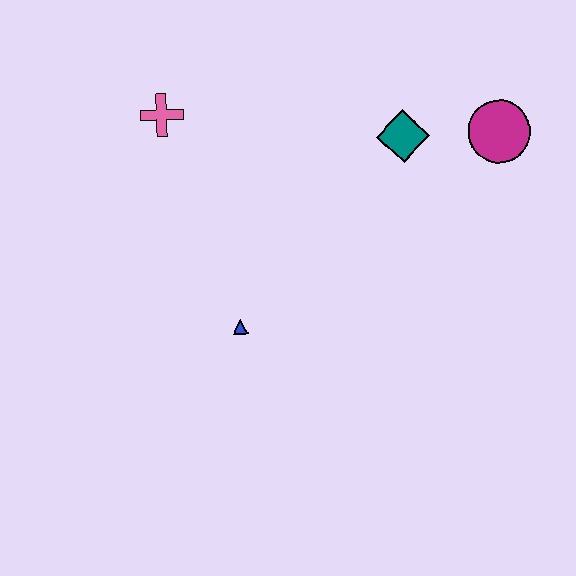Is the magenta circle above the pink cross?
No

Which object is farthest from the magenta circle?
The pink cross is farthest from the magenta circle.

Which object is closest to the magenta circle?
The teal diamond is closest to the magenta circle.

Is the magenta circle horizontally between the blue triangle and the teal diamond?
No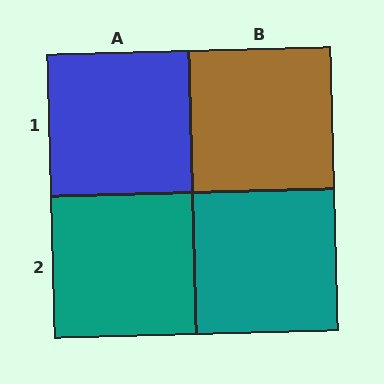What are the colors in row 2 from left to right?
Teal, teal.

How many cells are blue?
1 cell is blue.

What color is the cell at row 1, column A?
Blue.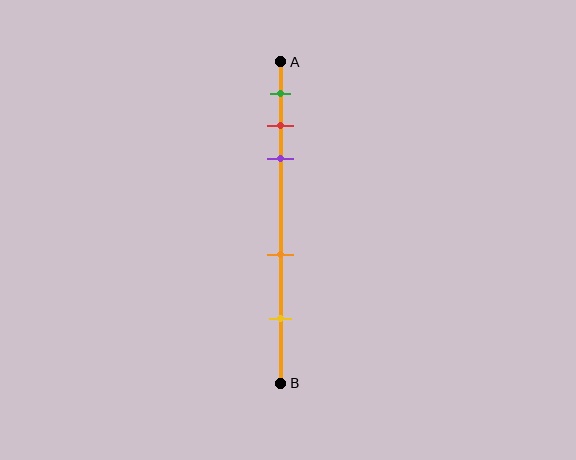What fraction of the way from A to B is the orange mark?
The orange mark is approximately 60% (0.6) of the way from A to B.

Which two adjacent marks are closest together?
The red and purple marks are the closest adjacent pair.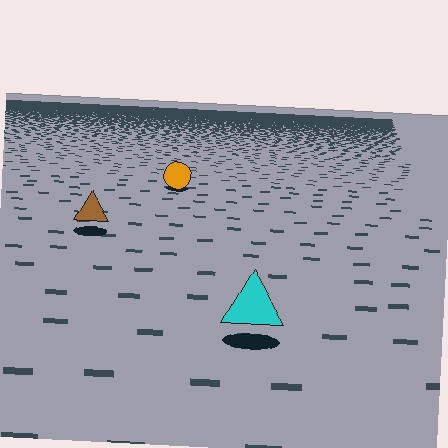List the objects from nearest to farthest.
From nearest to farthest: the cyan triangle, the brown triangle, the orange circle.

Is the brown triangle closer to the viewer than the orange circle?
Yes. The brown triangle is closer — you can tell from the texture gradient: the ground texture is coarser near it.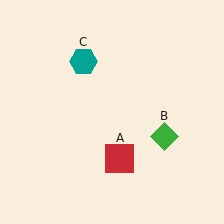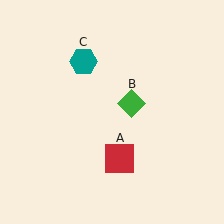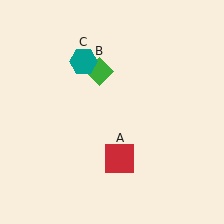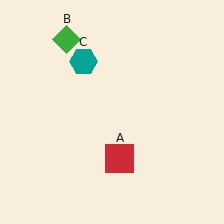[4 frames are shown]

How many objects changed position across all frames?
1 object changed position: green diamond (object B).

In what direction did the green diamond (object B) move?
The green diamond (object B) moved up and to the left.